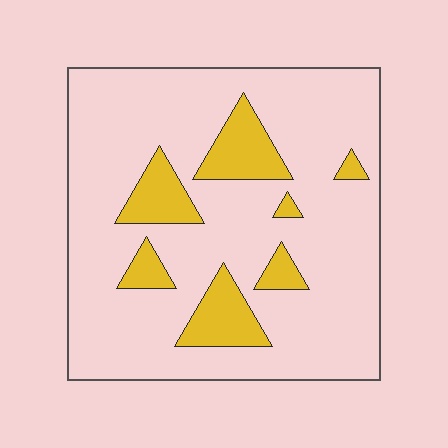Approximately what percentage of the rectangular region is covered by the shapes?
Approximately 15%.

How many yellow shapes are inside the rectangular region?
7.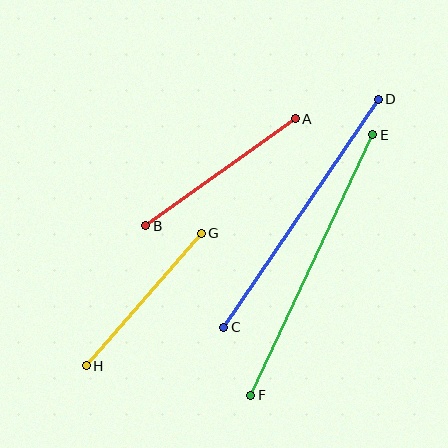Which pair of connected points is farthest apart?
Points E and F are farthest apart.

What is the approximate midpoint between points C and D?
The midpoint is at approximately (301, 213) pixels.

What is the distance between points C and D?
The distance is approximately 276 pixels.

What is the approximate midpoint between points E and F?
The midpoint is at approximately (312, 265) pixels.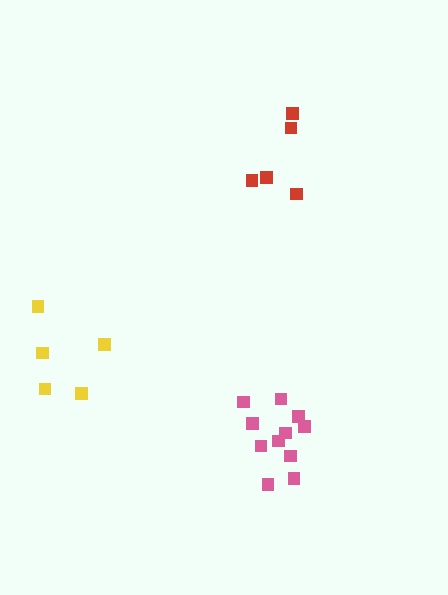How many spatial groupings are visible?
There are 3 spatial groupings.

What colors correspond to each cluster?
The clusters are colored: yellow, pink, red.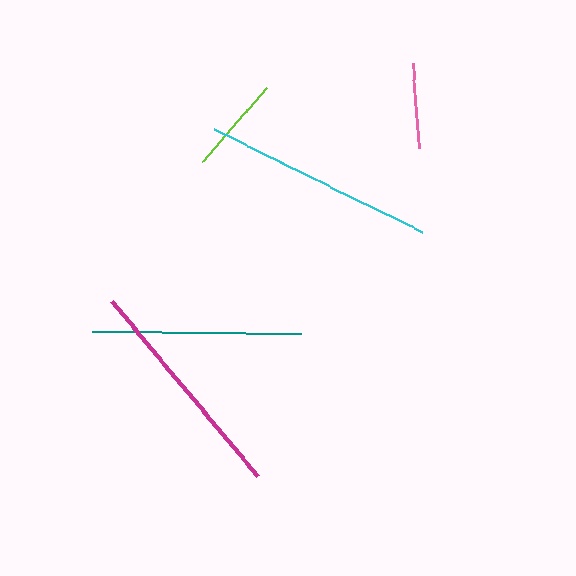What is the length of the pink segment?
The pink segment is approximately 84 pixels long.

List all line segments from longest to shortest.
From longest to shortest: cyan, magenta, teal, lime, pink.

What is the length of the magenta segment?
The magenta segment is approximately 228 pixels long.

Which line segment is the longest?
The cyan line is the longest at approximately 232 pixels.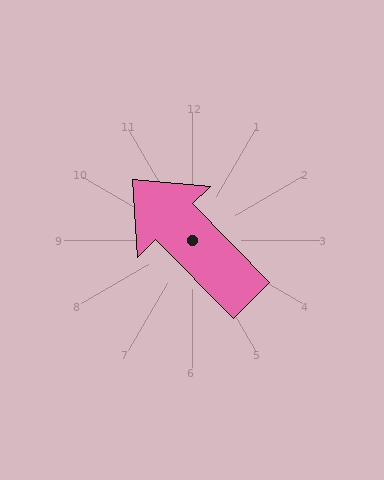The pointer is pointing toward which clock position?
Roughly 11 o'clock.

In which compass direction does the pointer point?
Northwest.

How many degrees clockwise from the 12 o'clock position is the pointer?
Approximately 315 degrees.